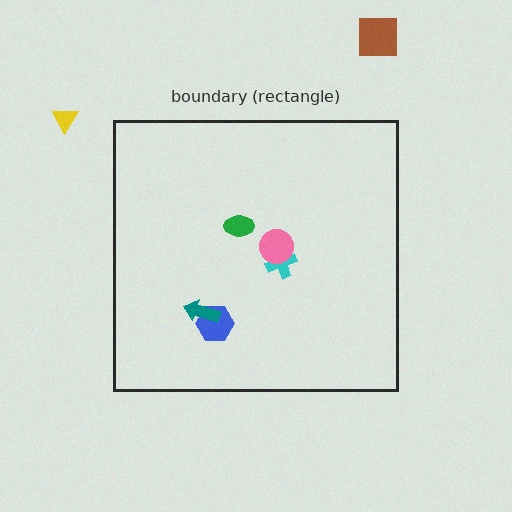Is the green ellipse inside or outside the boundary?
Inside.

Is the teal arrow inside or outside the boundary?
Inside.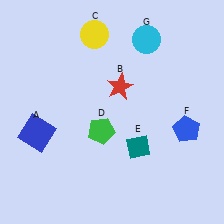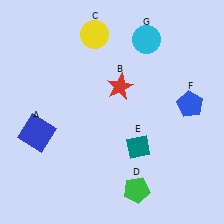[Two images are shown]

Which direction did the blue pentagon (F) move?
The blue pentagon (F) moved up.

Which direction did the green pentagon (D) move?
The green pentagon (D) moved down.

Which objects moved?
The objects that moved are: the green pentagon (D), the blue pentagon (F).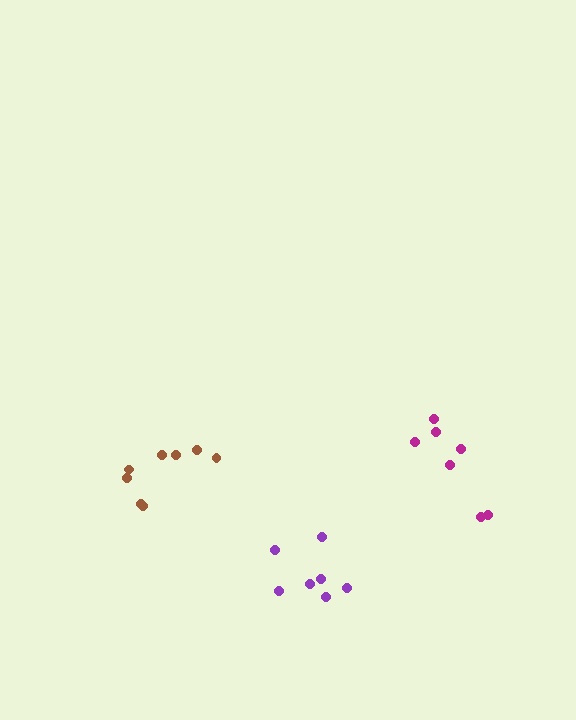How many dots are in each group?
Group 1: 7 dots, Group 2: 8 dots, Group 3: 7 dots (22 total).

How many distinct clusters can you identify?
There are 3 distinct clusters.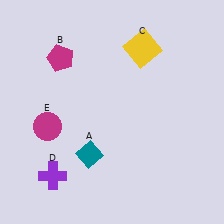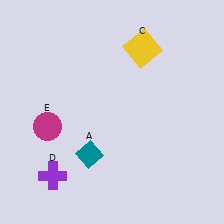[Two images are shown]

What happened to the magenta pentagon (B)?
The magenta pentagon (B) was removed in Image 2. It was in the top-left area of Image 1.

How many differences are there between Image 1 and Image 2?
There is 1 difference between the two images.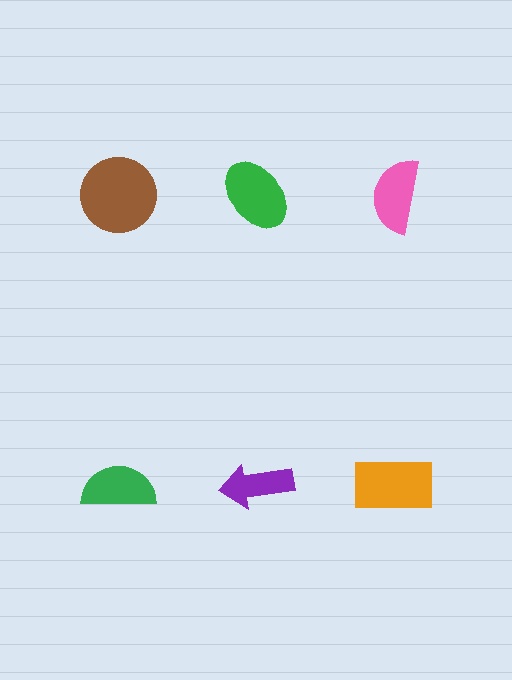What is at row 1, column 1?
A brown circle.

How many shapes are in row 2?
3 shapes.